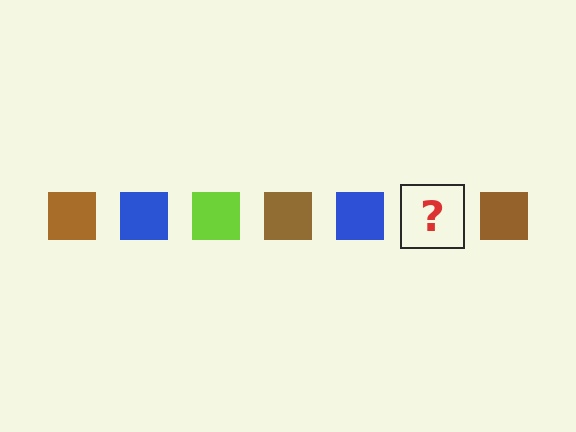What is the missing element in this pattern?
The missing element is a lime square.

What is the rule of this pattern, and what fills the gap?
The rule is that the pattern cycles through brown, blue, lime squares. The gap should be filled with a lime square.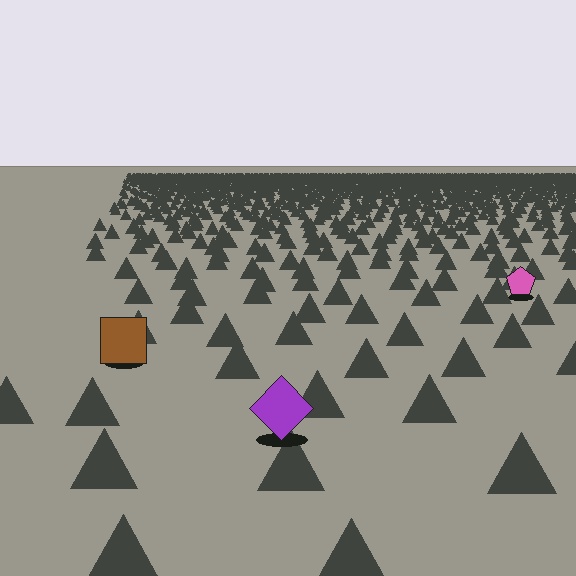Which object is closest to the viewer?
The purple diamond is closest. The texture marks near it are larger and more spread out.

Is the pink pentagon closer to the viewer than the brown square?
No. The brown square is closer — you can tell from the texture gradient: the ground texture is coarser near it.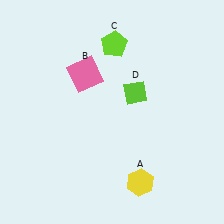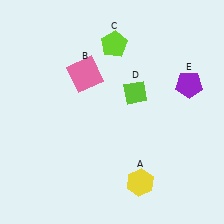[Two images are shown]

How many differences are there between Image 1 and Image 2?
There is 1 difference between the two images.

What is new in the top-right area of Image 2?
A purple pentagon (E) was added in the top-right area of Image 2.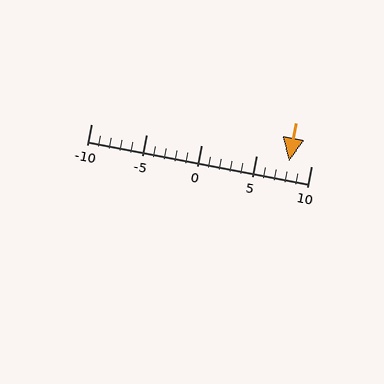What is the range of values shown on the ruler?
The ruler shows values from -10 to 10.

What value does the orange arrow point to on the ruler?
The orange arrow points to approximately 8.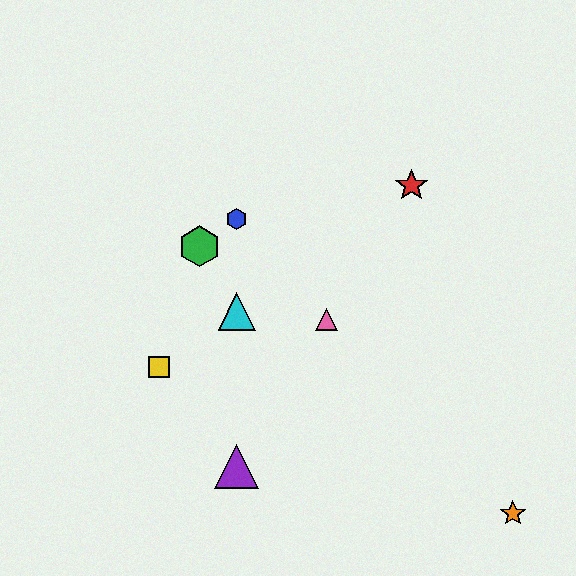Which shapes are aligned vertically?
The blue hexagon, the purple triangle, the cyan triangle are aligned vertically.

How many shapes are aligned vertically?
3 shapes (the blue hexagon, the purple triangle, the cyan triangle) are aligned vertically.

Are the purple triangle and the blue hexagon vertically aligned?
Yes, both are at x≈237.